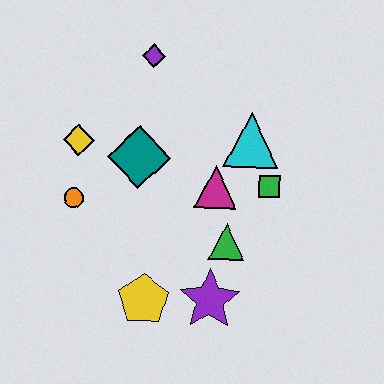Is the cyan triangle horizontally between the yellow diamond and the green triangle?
No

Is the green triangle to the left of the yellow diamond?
No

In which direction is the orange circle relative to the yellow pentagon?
The orange circle is above the yellow pentagon.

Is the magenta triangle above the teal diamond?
No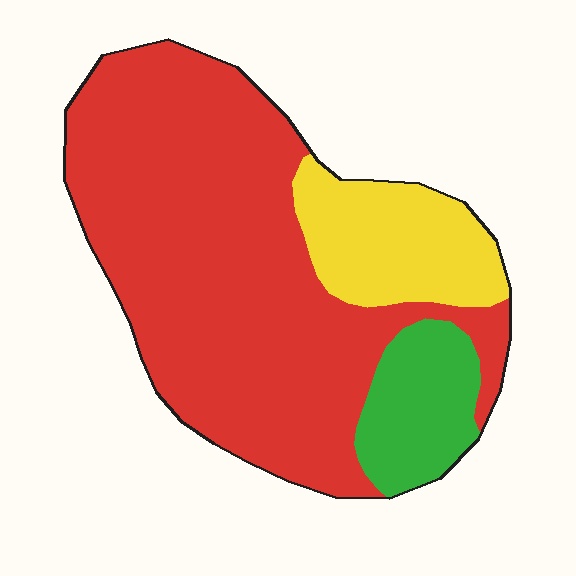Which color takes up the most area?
Red, at roughly 70%.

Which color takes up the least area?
Green, at roughly 10%.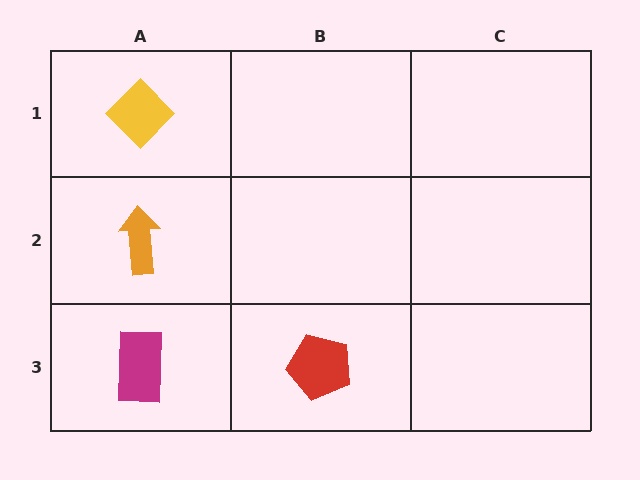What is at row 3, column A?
A magenta rectangle.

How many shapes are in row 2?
1 shape.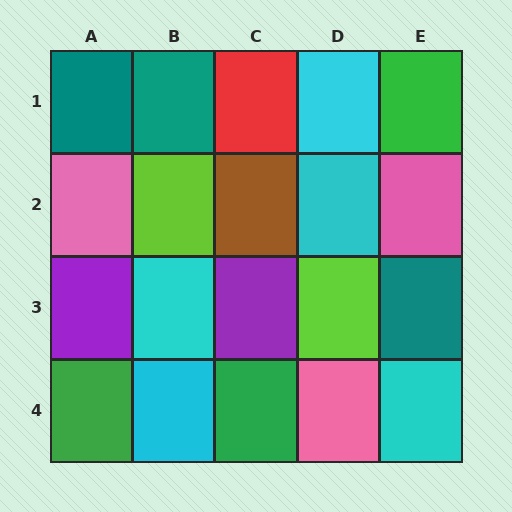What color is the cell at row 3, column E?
Teal.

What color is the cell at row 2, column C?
Brown.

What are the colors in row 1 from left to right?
Teal, teal, red, cyan, green.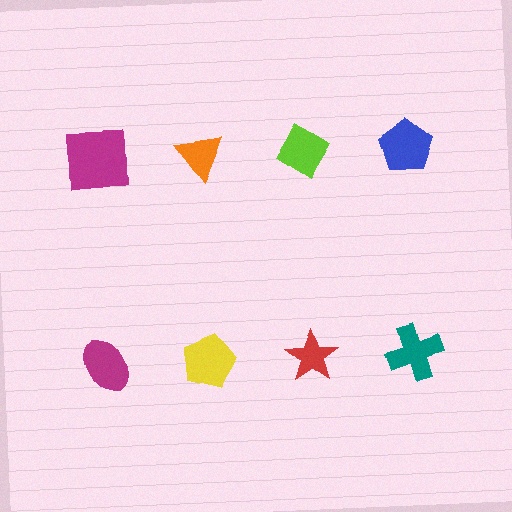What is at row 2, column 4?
A teal cross.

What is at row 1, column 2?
An orange triangle.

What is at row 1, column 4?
A blue pentagon.